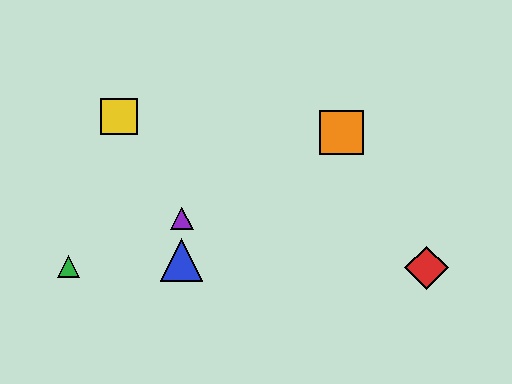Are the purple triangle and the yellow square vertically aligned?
No, the purple triangle is at x≈182 and the yellow square is at x≈119.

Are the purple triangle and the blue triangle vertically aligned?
Yes, both are at x≈182.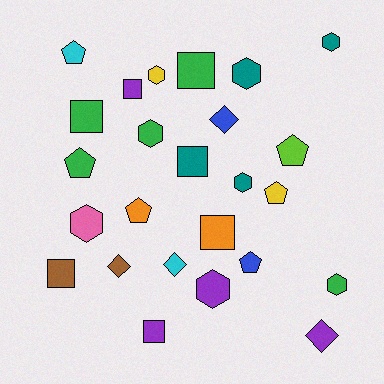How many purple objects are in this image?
There are 4 purple objects.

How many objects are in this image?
There are 25 objects.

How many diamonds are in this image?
There are 4 diamonds.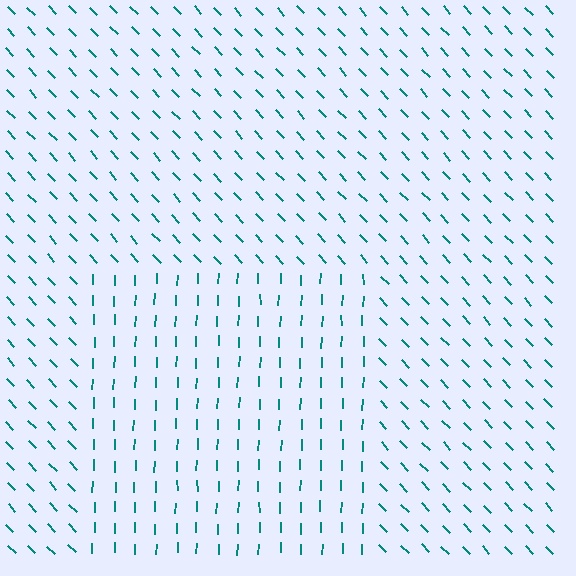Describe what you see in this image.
The image is filled with small teal line segments. A rectangle region in the image has lines oriented differently from the surrounding lines, creating a visible texture boundary.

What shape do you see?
I see a rectangle.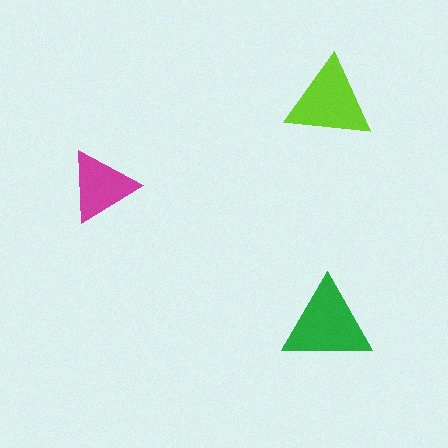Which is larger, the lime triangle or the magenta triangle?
The lime one.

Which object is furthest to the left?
The magenta triangle is leftmost.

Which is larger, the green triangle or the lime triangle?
The green one.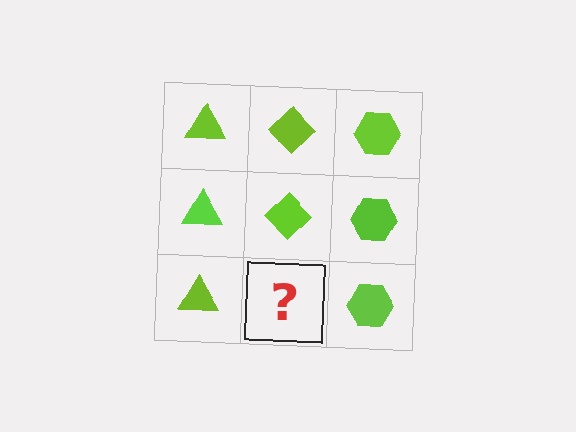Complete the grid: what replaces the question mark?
The question mark should be replaced with a lime diamond.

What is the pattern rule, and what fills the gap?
The rule is that each column has a consistent shape. The gap should be filled with a lime diamond.